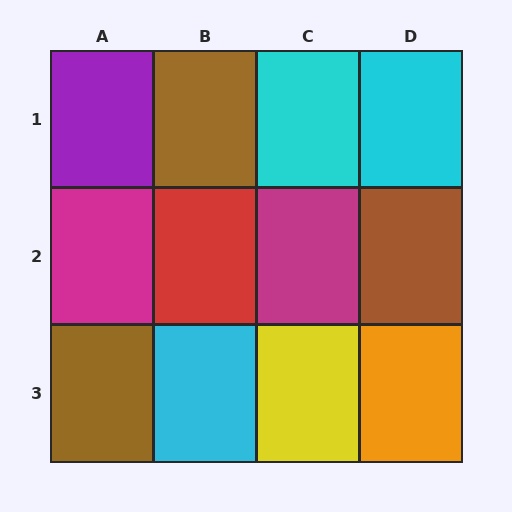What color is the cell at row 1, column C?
Cyan.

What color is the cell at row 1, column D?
Cyan.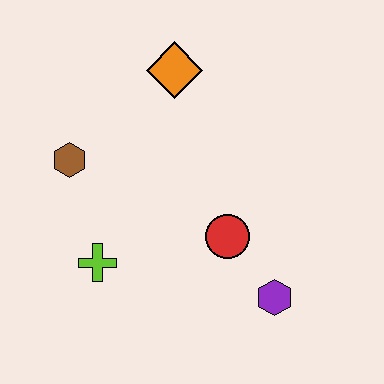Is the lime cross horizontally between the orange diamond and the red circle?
No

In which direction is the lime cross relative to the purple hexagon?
The lime cross is to the left of the purple hexagon.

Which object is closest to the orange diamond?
The brown hexagon is closest to the orange diamond.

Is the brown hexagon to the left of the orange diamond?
Yes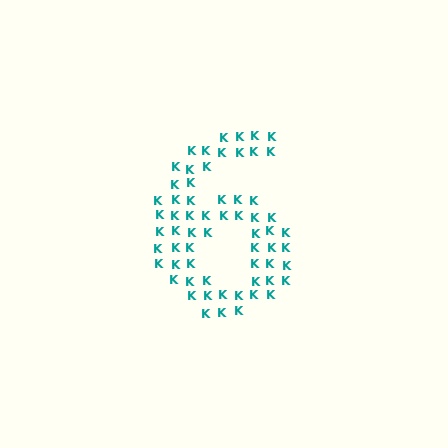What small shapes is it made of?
It is made of small letter K's.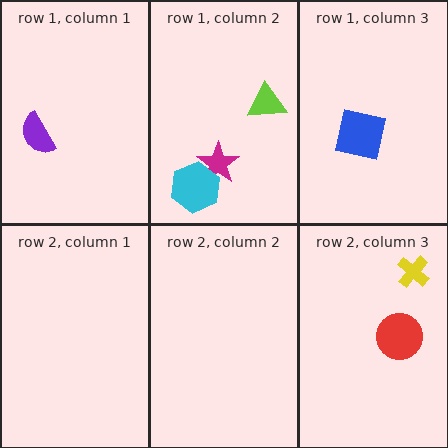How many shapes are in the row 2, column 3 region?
2.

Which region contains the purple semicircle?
The row 1, column 1 region.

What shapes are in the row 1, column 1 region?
The purple semicircle.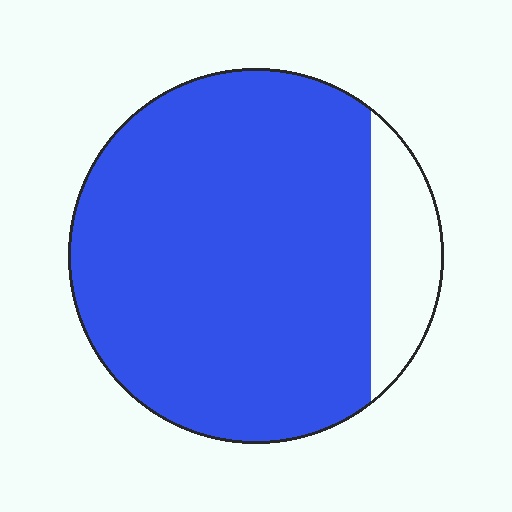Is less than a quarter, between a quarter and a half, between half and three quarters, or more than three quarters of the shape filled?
More than three quarters.